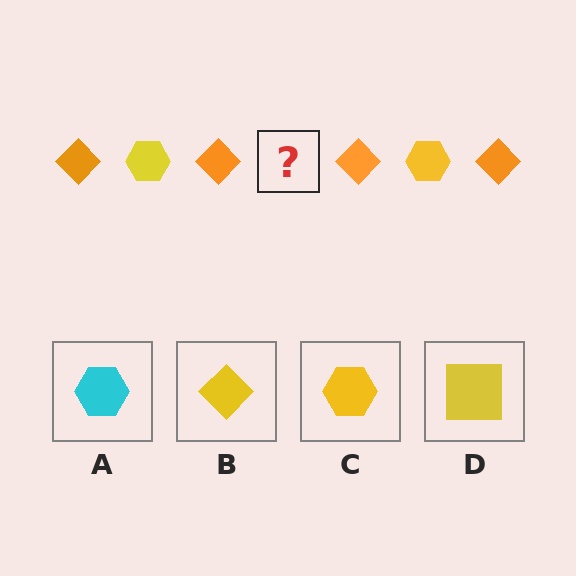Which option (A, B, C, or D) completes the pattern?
C.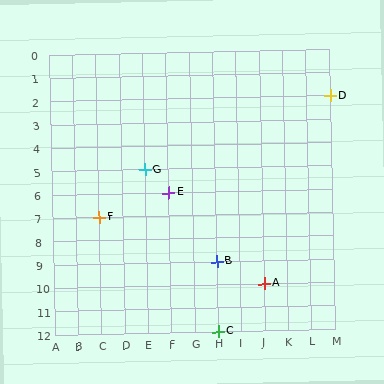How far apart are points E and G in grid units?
Points E and G are 1 column and 1 row apart (about 1.4 grid units diagonally).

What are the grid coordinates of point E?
Point E is at grid coordinates (F, 6).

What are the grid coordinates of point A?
Point A is at grid coordinates (J, 10).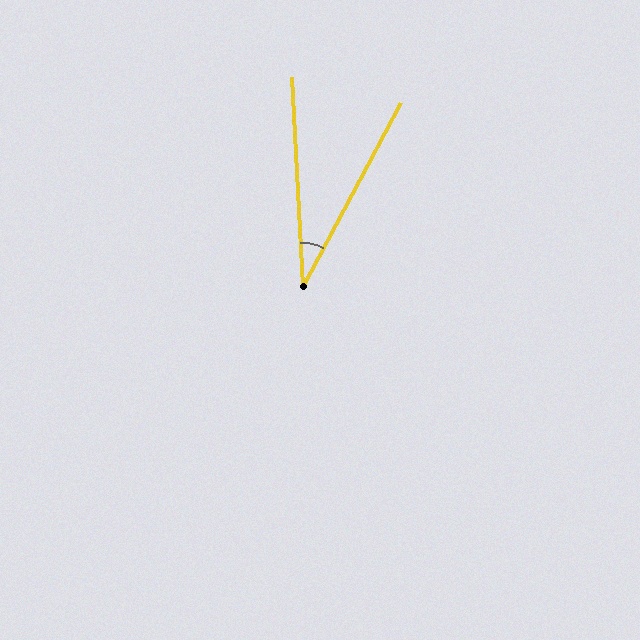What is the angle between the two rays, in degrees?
Approximately 31 degrees.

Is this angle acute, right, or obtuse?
It is acute.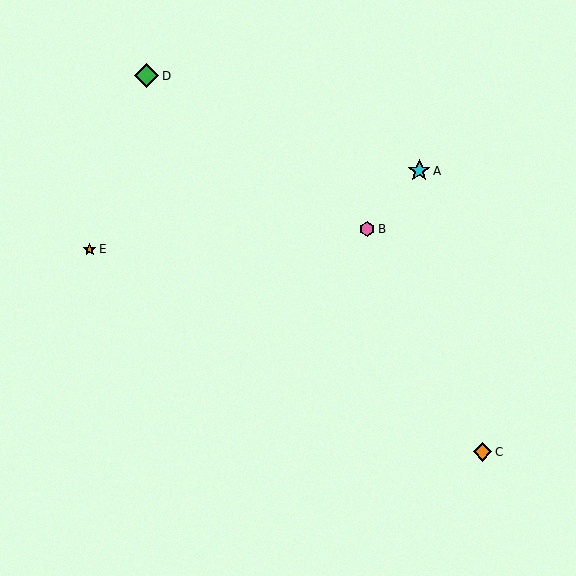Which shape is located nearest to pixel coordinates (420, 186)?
The cyan star (labeled A) at (419, 171) is nearest to that location.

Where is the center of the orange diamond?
The center of the orange diamond is at (483, 452).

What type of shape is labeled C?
Shape C is an orange diamond.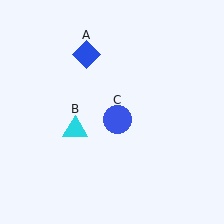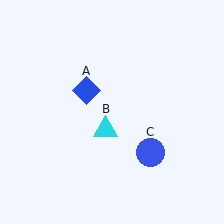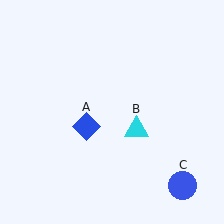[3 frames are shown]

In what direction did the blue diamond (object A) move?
The blue diamond (object A) moved down.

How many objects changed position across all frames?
3 objects changed position: blue diamond (object A), cyan triangle (object B), blue circle (object C).